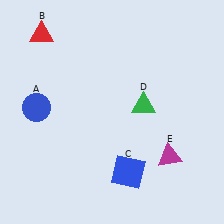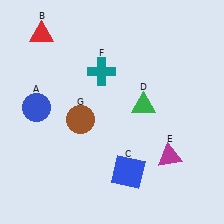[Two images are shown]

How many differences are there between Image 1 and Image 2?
There are 2 differences between the two images.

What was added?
A teal cross (F), a brown circle (G) were added in Image 2.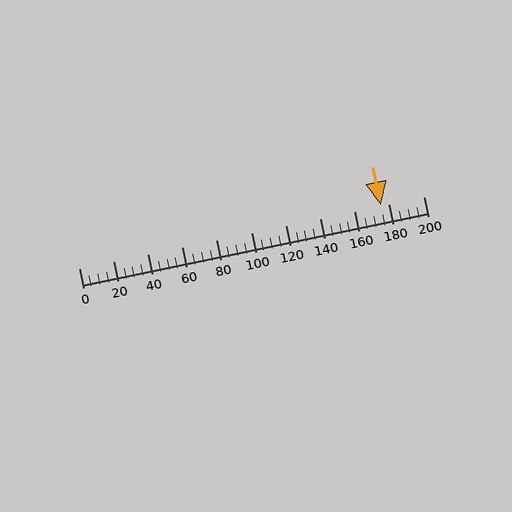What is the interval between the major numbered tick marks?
The major tick marks are spaced 20 units apart.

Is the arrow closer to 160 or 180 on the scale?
The arrow is closer to 180.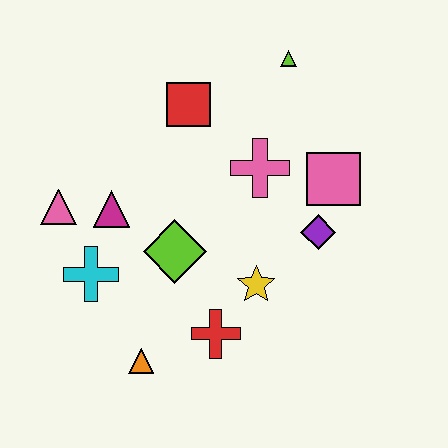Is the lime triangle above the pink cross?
Yes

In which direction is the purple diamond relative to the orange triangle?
The purple diamond is to the right of the orange triangle.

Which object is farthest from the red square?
The orange triangle is farthest from the red square.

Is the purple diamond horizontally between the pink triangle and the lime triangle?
No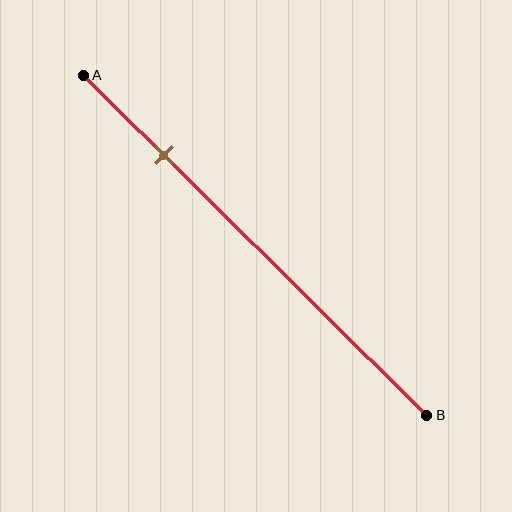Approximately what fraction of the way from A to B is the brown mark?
The brown mark is approximately 25% of the way from A to B.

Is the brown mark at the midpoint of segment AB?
No, the mark is at about 25% from A, not at the 50% midpoint.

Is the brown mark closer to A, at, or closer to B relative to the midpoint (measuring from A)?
The brown mark is closer to point A than the midpoint of segment AB.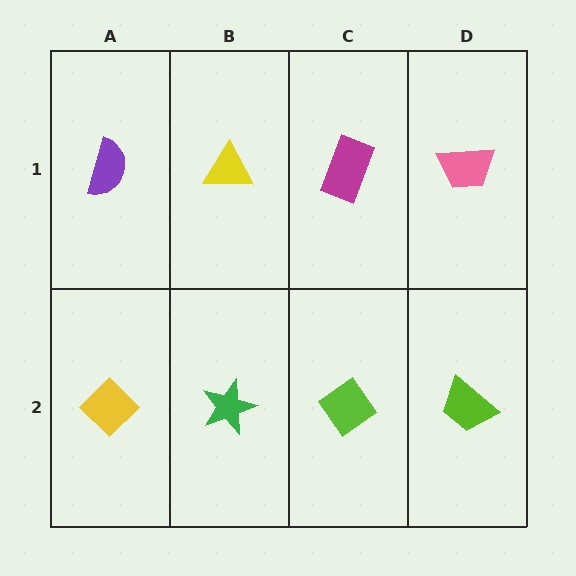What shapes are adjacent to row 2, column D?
A pink trapezoid (row 1, column D), a lime diamond (row 2, column C).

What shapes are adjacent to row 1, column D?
A lime trapezoid (row 2, column D), a magenta rectangle (row 1, column C).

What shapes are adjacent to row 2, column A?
A purple semicircle (row 1, column A), a green star (row 2, column B).